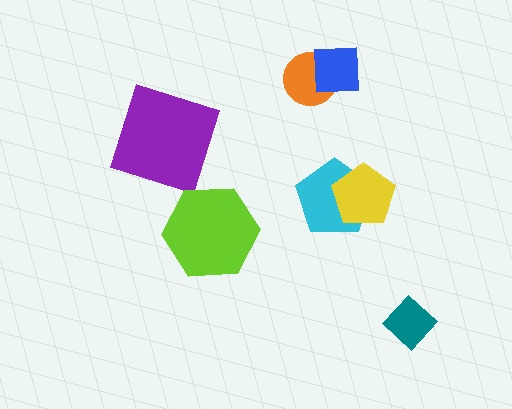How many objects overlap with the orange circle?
1 object overlaps with the orange circle.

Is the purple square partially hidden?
No, no other shape covers it.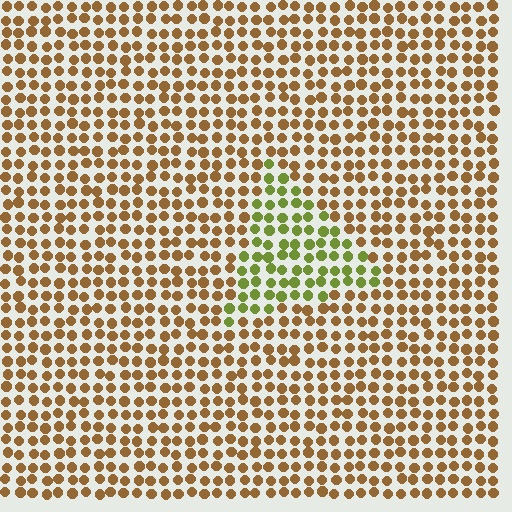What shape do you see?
I see a triangle.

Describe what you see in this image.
The image is filled with small brown elements in a uniform arrangement. A triangle-shaped region is visible where the elements are tinted to a slightly different hue, forming a subtle color boundary.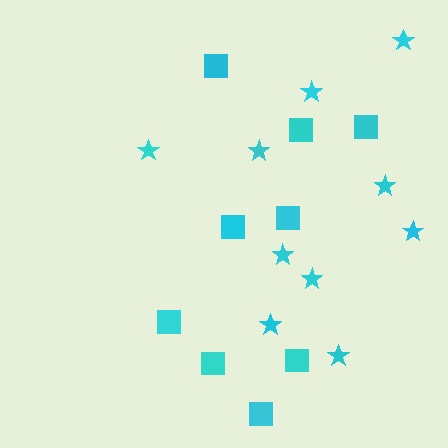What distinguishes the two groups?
There are 2 groups: one group of squares (9) and one group of stars (10).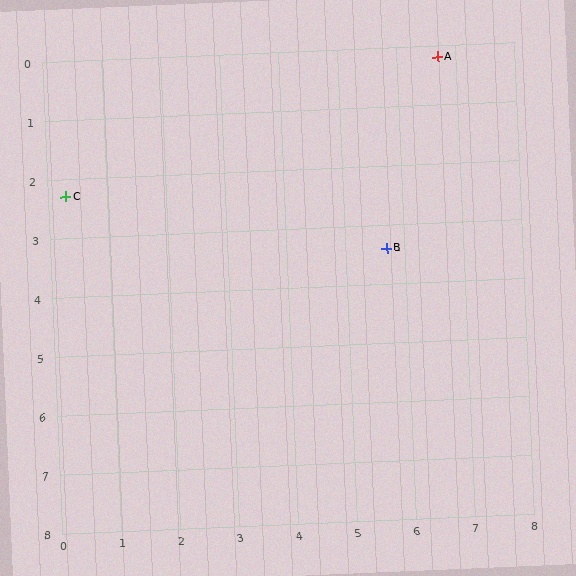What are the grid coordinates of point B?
Point B is at approximately (5.7, 3.4).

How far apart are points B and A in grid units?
Points B and A are about 3.4 grid units apart.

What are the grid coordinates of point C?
Point C is at approximately (0.3, 2.3).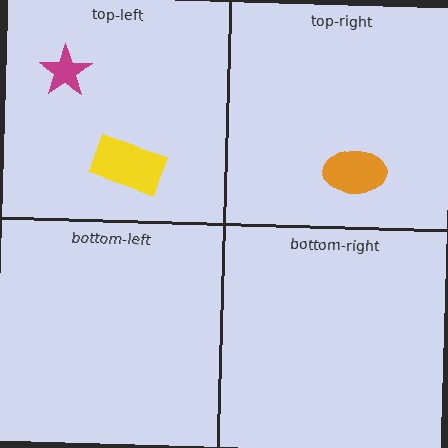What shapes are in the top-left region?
The yellow rectangle, the magenta star.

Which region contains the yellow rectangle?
The top-left region.